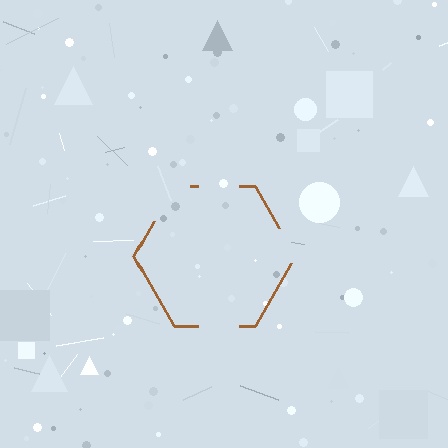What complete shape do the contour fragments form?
The contour fragments form a hexagon.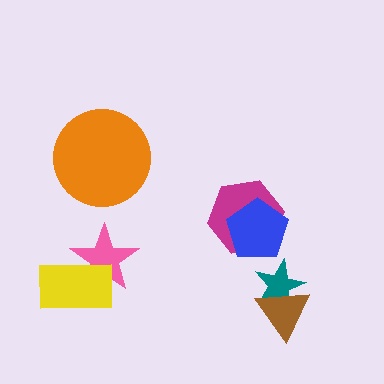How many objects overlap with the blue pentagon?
1 object overlaps with the blue pentagon.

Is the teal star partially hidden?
Yes, it is partially covered by another shape.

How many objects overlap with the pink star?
1 object overlaps with the pink star.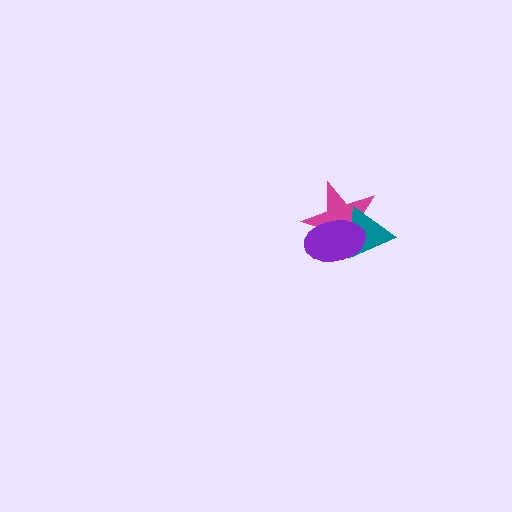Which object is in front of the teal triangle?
The purple ellipse is in front of the teal triangle.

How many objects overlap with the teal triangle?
2 objects overlap with the teal triangle.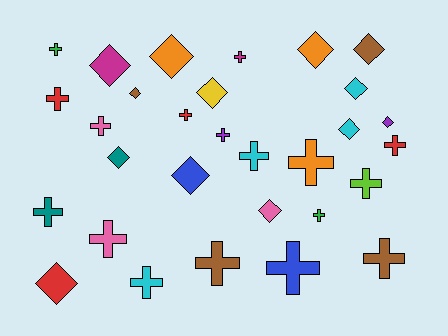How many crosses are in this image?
There are 17 crosses.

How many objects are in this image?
There are 30 objects.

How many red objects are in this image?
There are 4 red objects.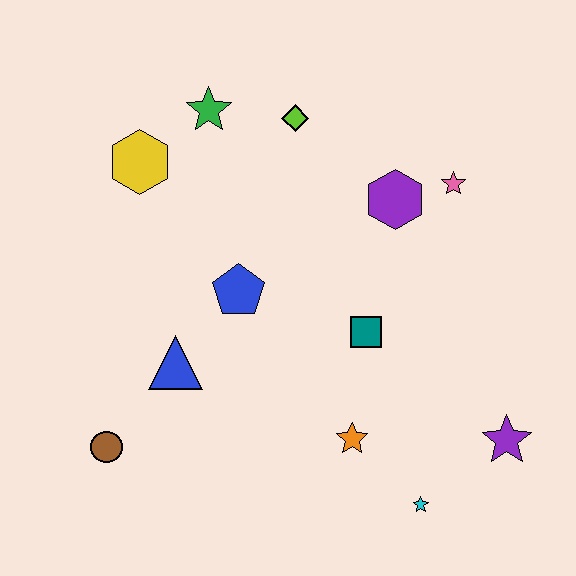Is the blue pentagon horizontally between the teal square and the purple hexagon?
No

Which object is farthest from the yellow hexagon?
The purple star is farthest from the yellow hexagon.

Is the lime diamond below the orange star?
No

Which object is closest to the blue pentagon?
The blue triangle is closest to the blue pentagon.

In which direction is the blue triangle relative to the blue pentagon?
The blue triangle is below the blue pentagon.